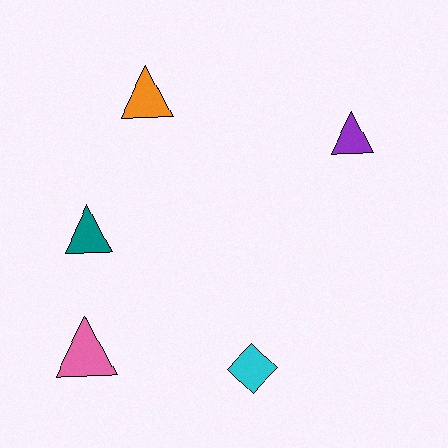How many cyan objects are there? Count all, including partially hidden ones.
There is 1 cyan object.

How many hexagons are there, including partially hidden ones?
There are no hexagons.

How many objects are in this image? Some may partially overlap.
There are 5 objects.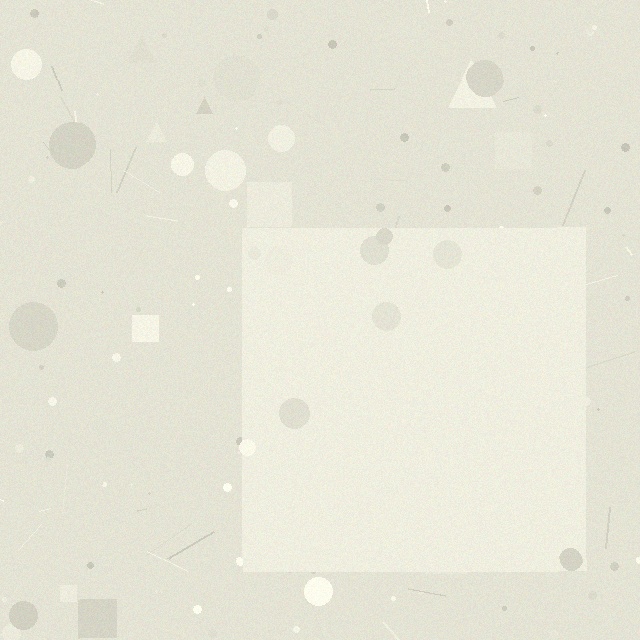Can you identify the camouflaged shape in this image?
The camouflaged shape is a square.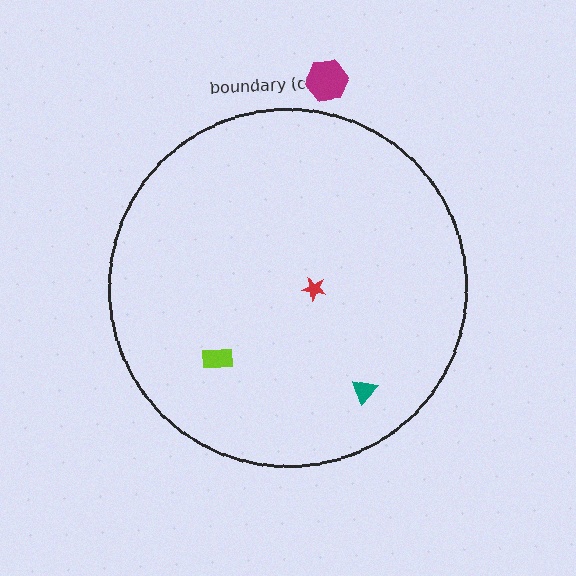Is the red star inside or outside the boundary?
Inside.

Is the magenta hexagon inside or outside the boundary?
Outside.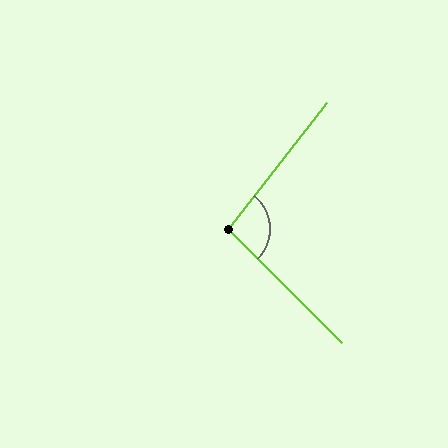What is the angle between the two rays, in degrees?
Approximately 97 degrees.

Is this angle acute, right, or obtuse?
It is obtuse.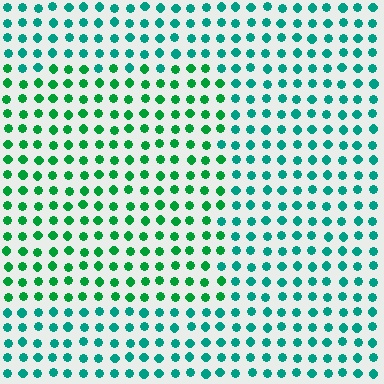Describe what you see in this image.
The image is filled with small teal elements in a uniform arrangement. A rectangle-shaped region is visible where the elements are tinted to a slightly different hue, forming a subtle color boundary.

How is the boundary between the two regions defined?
The boundary is defined purely by a slight shift in hue (about 31 degrees). Spacing, size, and orientation are identical on both sides.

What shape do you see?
I see a rectangle.